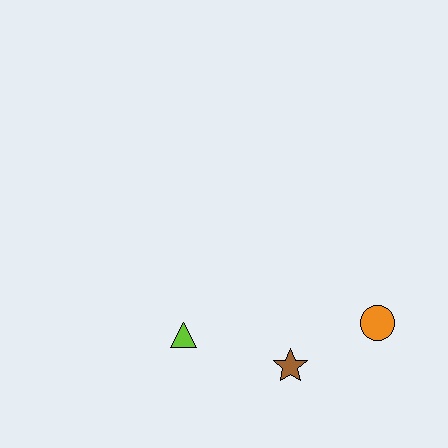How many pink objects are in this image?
There are no pink objects.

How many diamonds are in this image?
There are no diamonds.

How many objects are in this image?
There are 3 objects.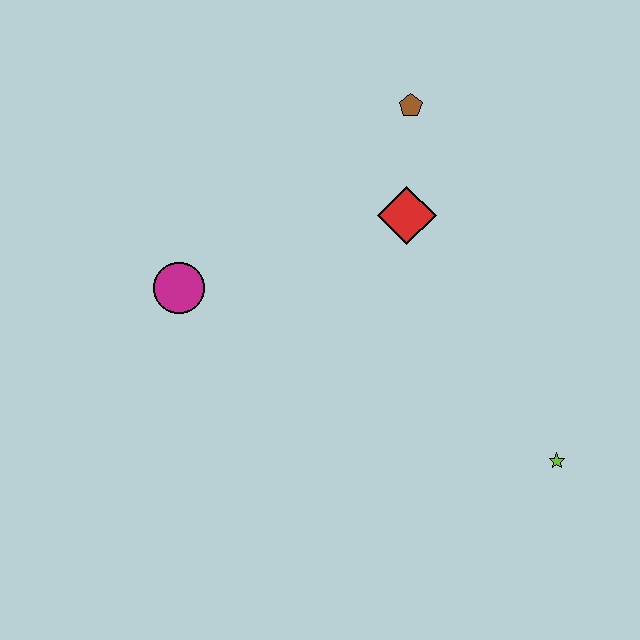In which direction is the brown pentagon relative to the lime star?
The brown pentagon is above the lime star.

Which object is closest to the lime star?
The red diamond is closest to the lime star.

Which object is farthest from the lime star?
The magenta circle is farthest from the lime star.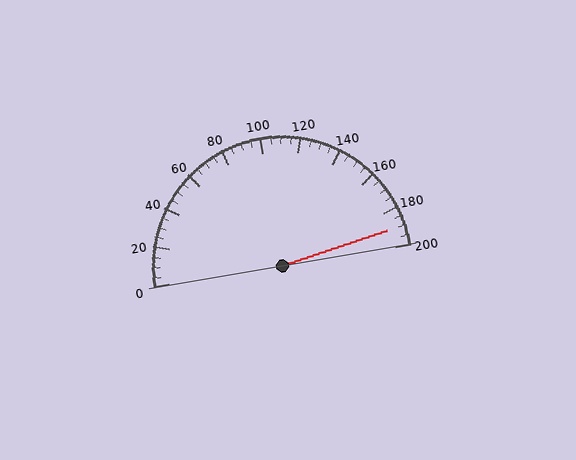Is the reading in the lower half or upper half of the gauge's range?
The reading is in the upper half of the range (0 to 200).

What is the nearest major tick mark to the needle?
The nearest major tick mark is 200.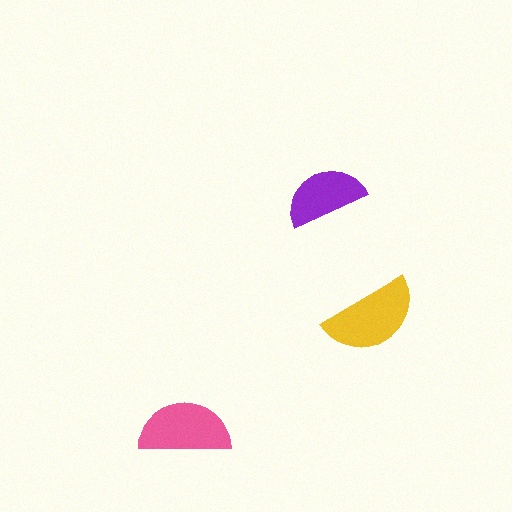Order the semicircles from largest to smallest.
the yellow one, the pink one, the purple one.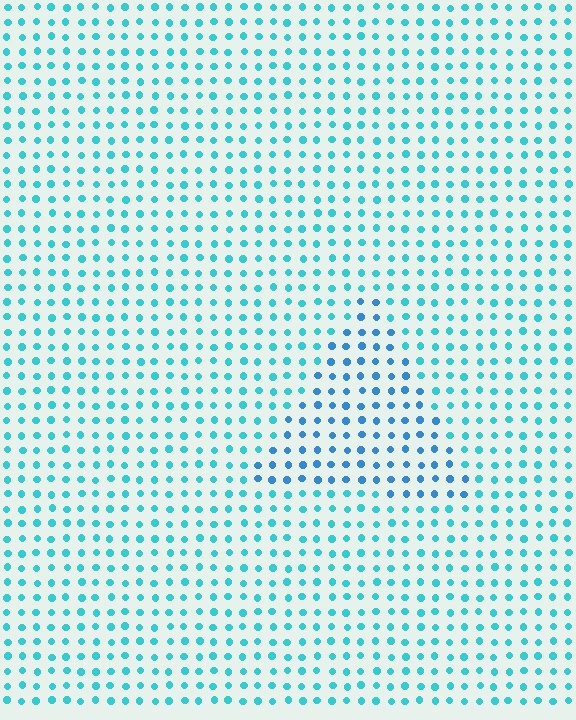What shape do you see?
I see a triangle.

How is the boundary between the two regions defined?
The boundary is defined purely by a slight shift in hue (about 26 degrees). Spacing, size, and orientation are identical on both sides.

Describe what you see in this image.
The image is filled with small cyan elements in a uniform arrangement. A triangle-shaped region is visible where the elements are tinted to a slightly different hue, forming a subtle color boundary.